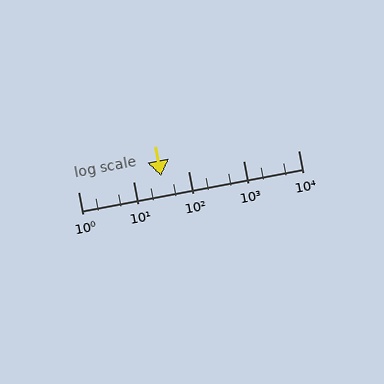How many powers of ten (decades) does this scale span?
The scale spans 4 decades, from 1 to 10000.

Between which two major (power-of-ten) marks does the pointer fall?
The pointer is between 10 and 100.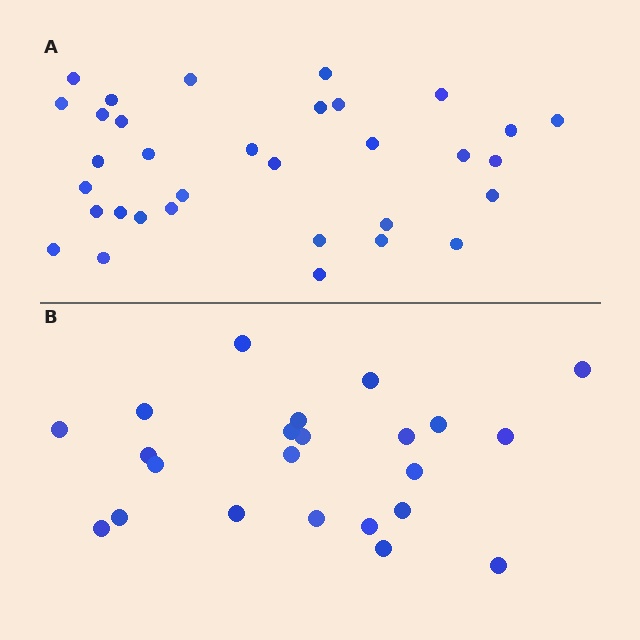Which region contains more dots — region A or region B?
Region A (the top region) has more dots.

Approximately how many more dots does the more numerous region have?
Region A has roughly 10 or so more dots than region B.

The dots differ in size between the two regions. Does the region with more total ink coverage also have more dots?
No. Region B has more total ink coverage because its dots are larger, but region A actually contains more individual dots. Total area can be misleading — the number of items is what matters here.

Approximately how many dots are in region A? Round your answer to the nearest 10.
About 30 dots. (The exact count is 33, which rounds to 30.)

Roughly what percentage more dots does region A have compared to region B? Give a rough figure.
About 45% more.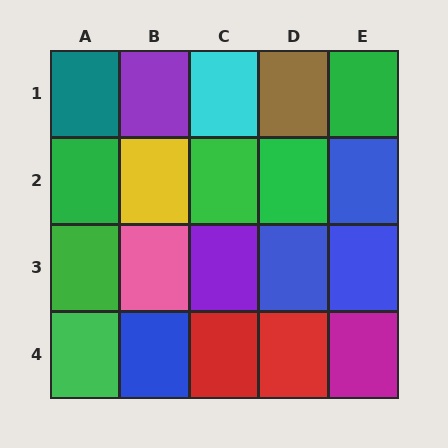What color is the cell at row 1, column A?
Teal.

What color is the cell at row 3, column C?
Purple.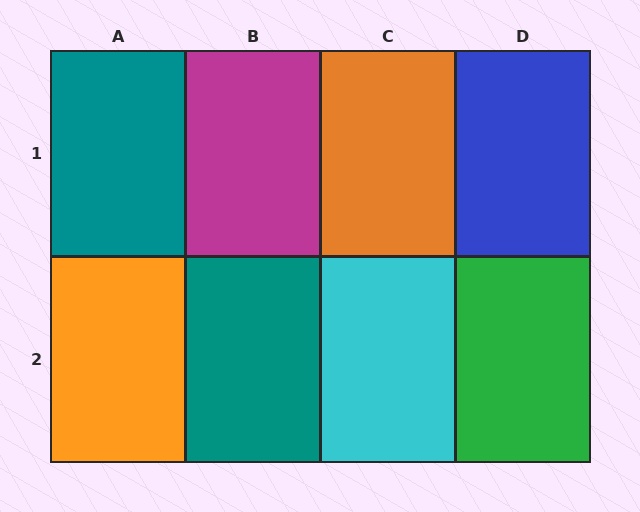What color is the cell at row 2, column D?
Green.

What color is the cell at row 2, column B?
Teal.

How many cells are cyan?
1 cell is cyan.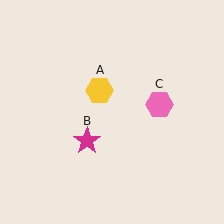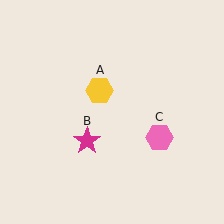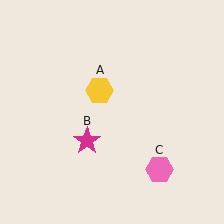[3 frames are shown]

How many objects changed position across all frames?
1 object changed position: pink hexagon (object C).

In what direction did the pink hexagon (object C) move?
The pink hexagon (object C) moved down.